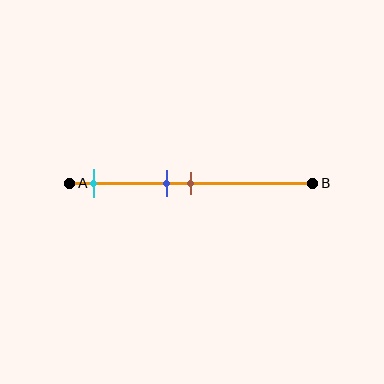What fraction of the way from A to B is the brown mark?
The brown mark is approximately 50% (0.5) of the way from A to B.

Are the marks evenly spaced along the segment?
No, the marks are not evenly spaced.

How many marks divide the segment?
There are 3 marks dividing the segment.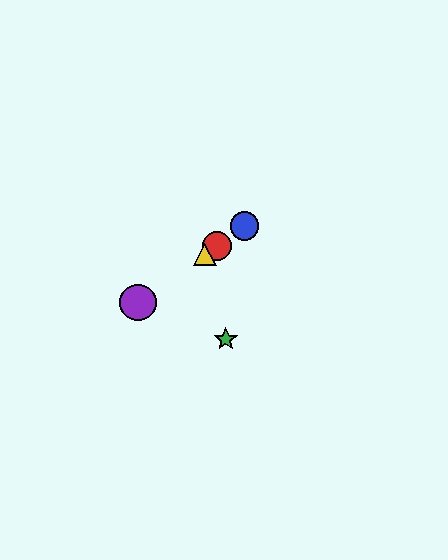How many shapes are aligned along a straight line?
4 shapes (the red circle, the blue circle, the yellow triangle, the purple circle) are aligned along a straight line.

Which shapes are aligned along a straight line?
The red circle, the blue circle, the yellow triangle, the purple circle are aligned along a straight line.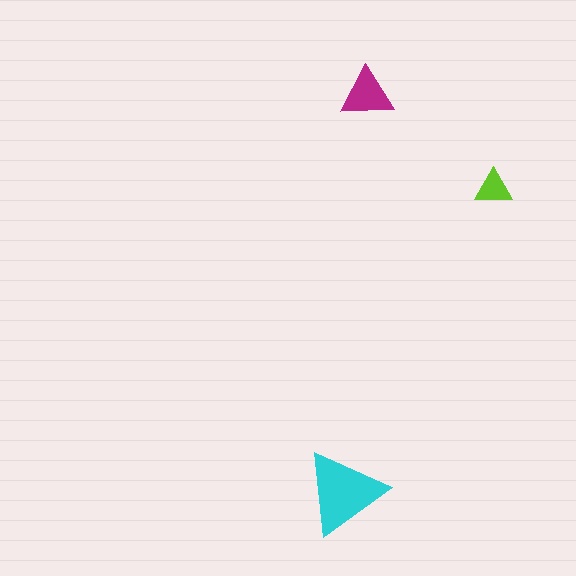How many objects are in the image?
There are 3 objects in the image.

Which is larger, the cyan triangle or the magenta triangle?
The cyan one.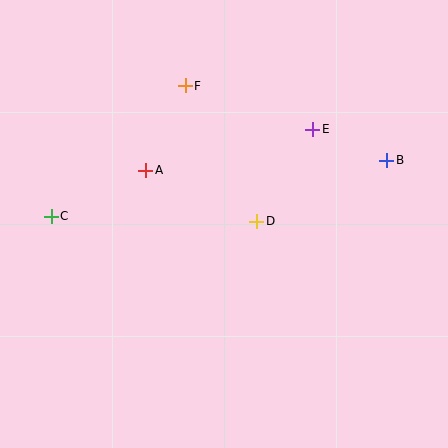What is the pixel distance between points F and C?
The distance between F and C is 187 pixels.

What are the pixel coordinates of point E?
Point E is at (313, 129).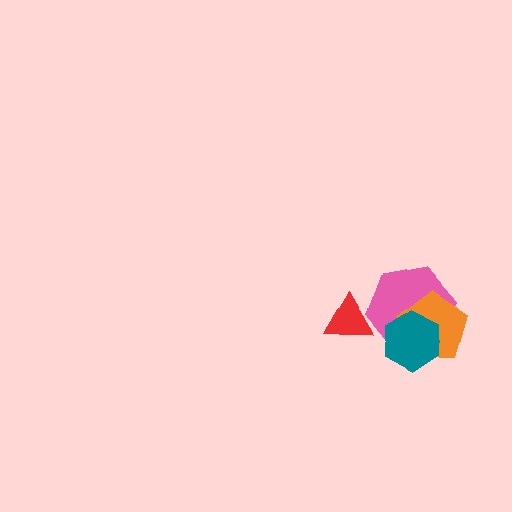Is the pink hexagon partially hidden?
Yes, it is partially covered by another shape.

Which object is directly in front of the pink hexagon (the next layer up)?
The red triangle is directly in front of the pink hexagon.